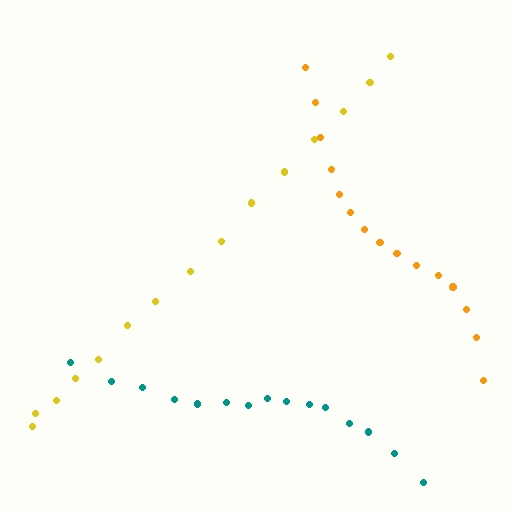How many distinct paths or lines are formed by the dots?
There are 3 distinct paths.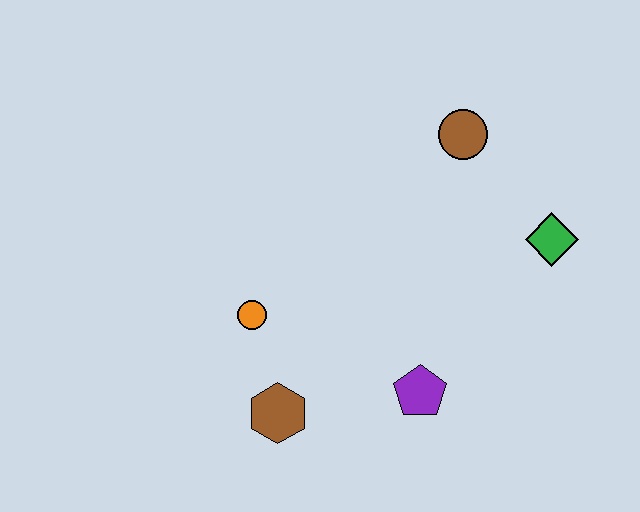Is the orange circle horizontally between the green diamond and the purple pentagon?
No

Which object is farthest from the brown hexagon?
The brown circle is farthest from the brown hexagon.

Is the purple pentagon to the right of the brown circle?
No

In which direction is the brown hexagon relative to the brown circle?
The brown hexagon is below the brown circle.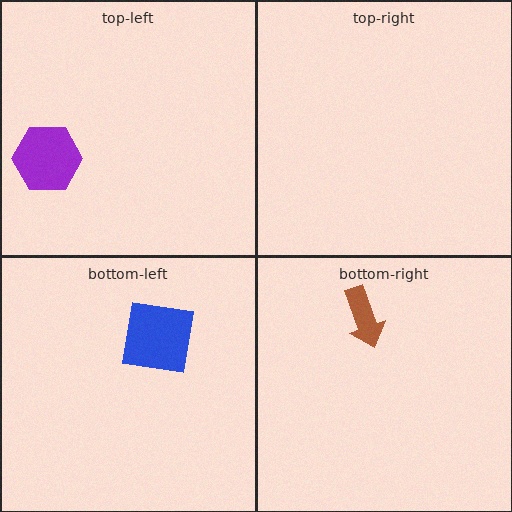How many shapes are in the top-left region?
1.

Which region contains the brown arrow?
The bottom-right region.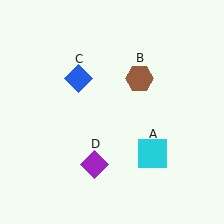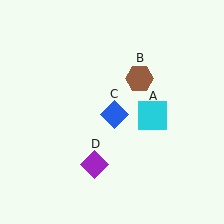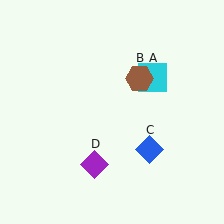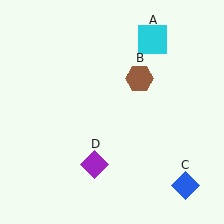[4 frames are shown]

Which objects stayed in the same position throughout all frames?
Brown hexagon (object B) and purple diamond (object D) remained stationary.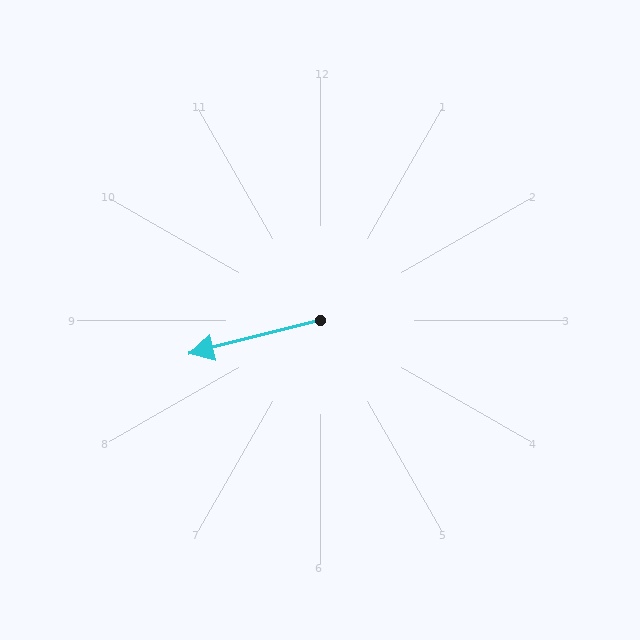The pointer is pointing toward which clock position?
Roughly 9 o'clock.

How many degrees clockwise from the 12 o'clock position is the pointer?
Approximately 256 degrees.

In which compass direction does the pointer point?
West.